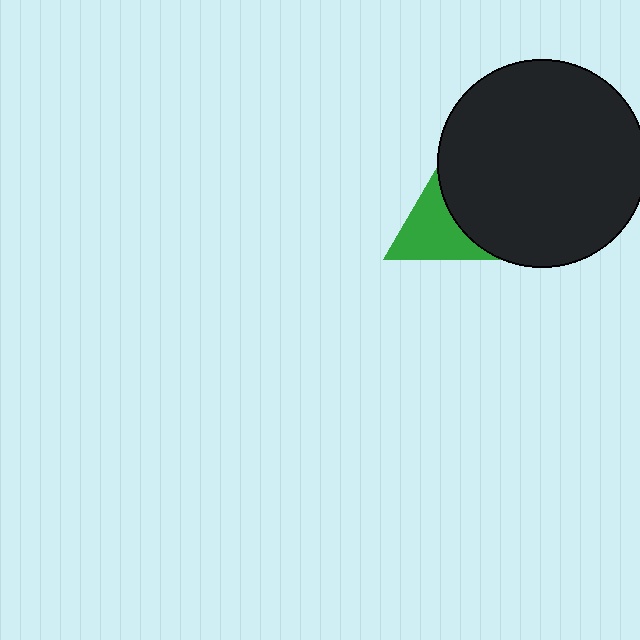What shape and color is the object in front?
The object in front is a black circle.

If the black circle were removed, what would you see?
You would see the complete green triangle.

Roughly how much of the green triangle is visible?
About half of it is visible (roughly 50%).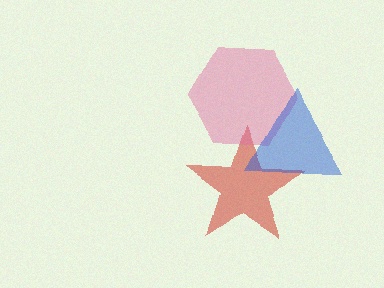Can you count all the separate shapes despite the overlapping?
Yes, there are 3 separate shapes.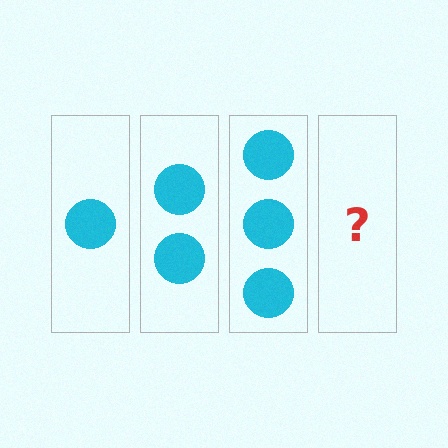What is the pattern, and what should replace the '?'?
The pattern is that each step adds one more circle. The '?' should be 4 circles.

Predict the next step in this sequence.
The next step is 4 circles.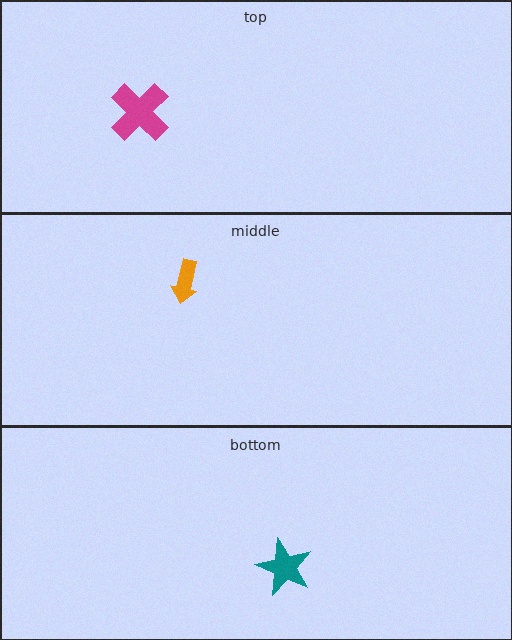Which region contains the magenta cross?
The top region.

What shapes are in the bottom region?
The teal star.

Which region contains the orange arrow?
The middle region.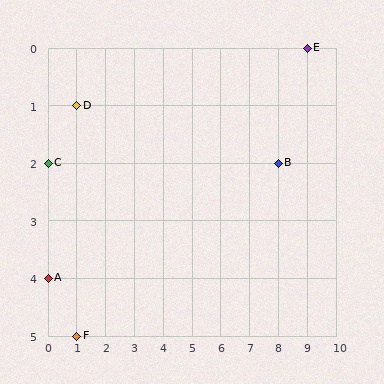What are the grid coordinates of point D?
Point D is at grid coordinates (1, 1).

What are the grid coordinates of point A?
Point A is at grid coordinates (0, 4).